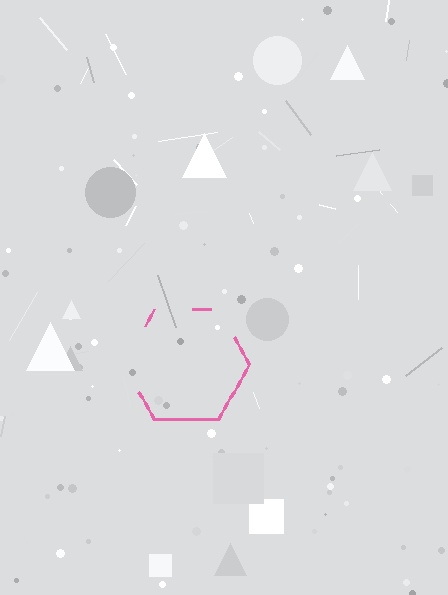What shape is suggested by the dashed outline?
The dashed outline suggests a hexagon.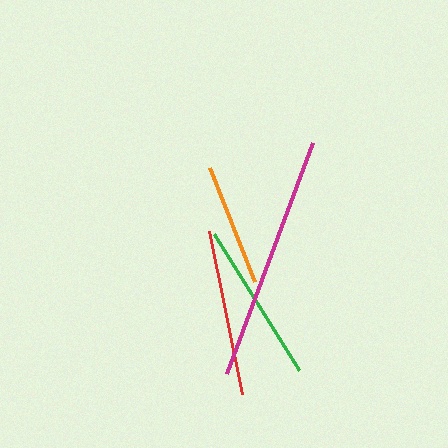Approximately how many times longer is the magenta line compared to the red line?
The magenta line is approximately 1.5 times the length of the red line.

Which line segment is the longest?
The magenta line is the longest at approximately 246 pixels.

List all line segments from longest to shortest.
From longest to shortest: magenta, red, green, orange.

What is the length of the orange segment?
The orange segment is approximately 123 pixels long.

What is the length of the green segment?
The green segment is approximately 160 pixels long.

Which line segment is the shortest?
The orange line is the shortest at approximately 123 pixels.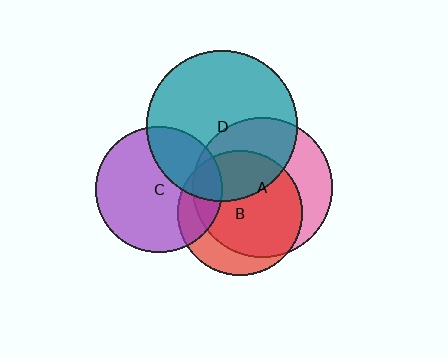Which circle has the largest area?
Circle D (teal).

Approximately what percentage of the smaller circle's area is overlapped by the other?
Approximately 75%.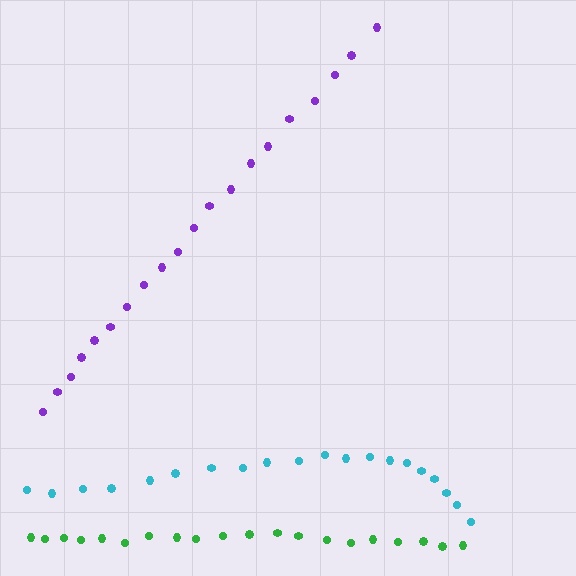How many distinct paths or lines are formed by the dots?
There are 3 distinct paths.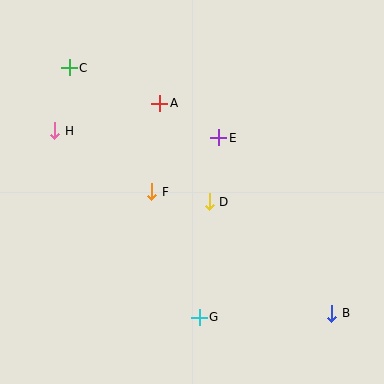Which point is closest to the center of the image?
Point D at (209, 202) is closest to the center.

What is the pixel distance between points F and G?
The distance between F and G is 134 pixels.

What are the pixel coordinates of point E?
Point E is at (219, 138).